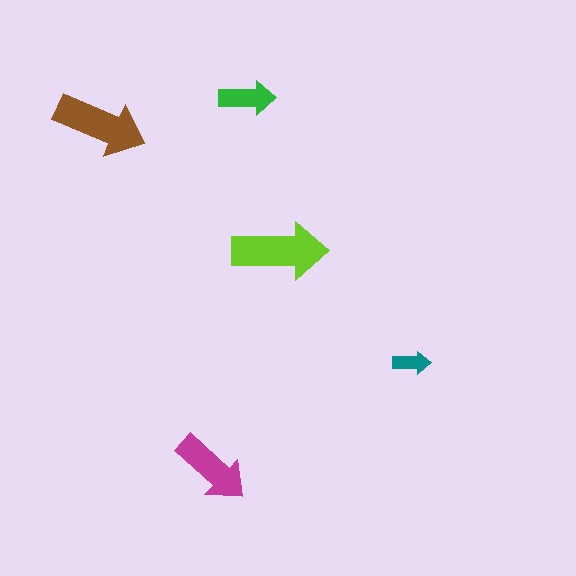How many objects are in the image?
There are 5 objects in the image.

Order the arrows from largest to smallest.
the lime one, the brown one, the magenta one, the green one, the teal one.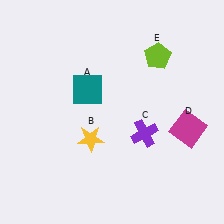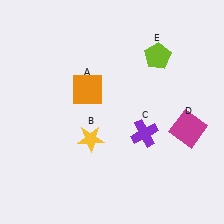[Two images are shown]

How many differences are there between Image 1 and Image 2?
There is 1 difference between the two images.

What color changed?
The square (A) changed from teal in Image 1 to orange in Image 2.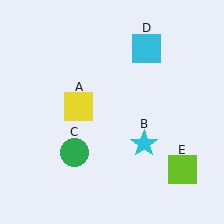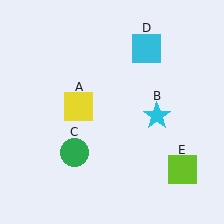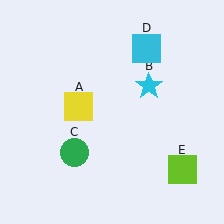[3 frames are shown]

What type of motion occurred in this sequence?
The cyan star (object B) rotated counterclockwise around the center of the scene.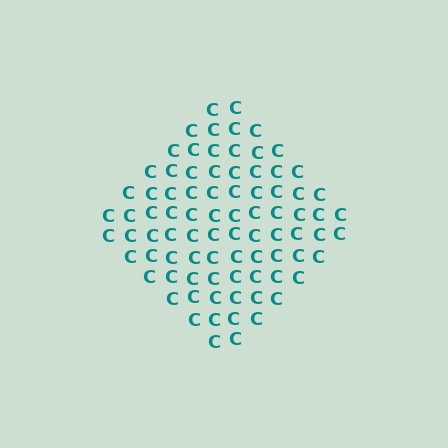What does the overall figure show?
The overall figure shows a diamond.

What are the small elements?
The small elements are letter C's.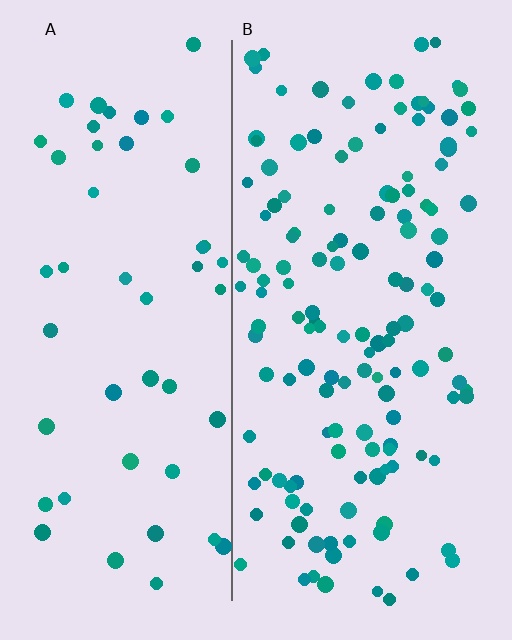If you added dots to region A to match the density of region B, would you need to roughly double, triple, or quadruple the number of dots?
Approximately triple.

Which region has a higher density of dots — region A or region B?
B (the right).